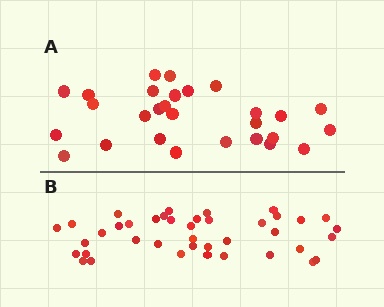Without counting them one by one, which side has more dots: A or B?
Region B (the bottom region) has more dots.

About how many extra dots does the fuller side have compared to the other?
Region B has roughly 12 or so more dots than region A.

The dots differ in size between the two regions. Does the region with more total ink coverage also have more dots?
No. Region A has more total ink coverage because its dots are larger, but region B actually contains more individual dots. Total area can be misleading — the number of items is what matters here.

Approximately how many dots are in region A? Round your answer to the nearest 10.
About 30 dots. (The exact count is 28, which rounds to 30.)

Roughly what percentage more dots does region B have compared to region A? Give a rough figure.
About 45% more.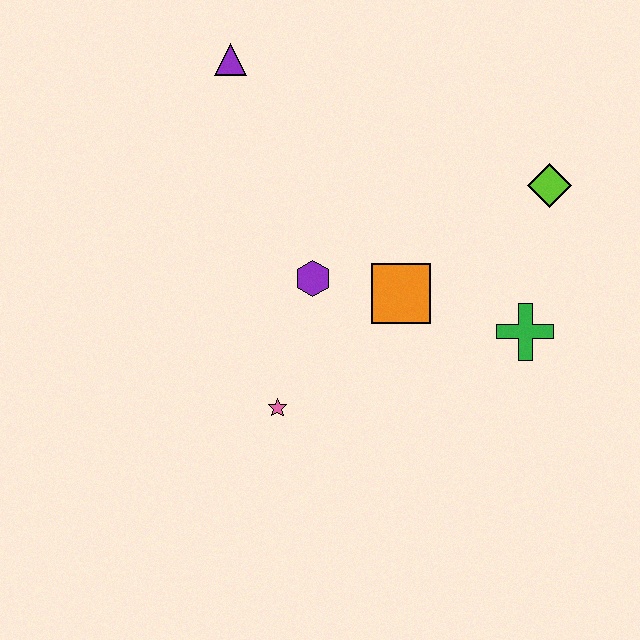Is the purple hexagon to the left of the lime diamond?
Yes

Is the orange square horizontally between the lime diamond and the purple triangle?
Yes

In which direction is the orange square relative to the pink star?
The orange square is to the right of the pink star.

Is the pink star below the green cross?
Yes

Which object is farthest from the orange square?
The purple triangle is farthest from the orange square.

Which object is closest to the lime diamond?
The green cross is closest to the lime diamond.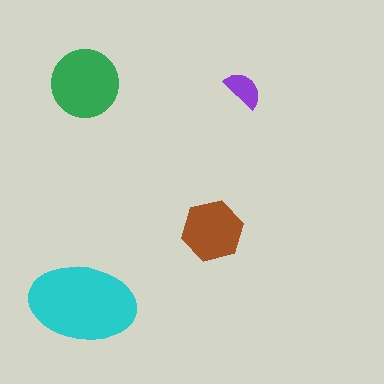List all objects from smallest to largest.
The purple semicircle, the brown hexagon, the green circle, the cyan ellipse.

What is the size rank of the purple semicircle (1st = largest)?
4th.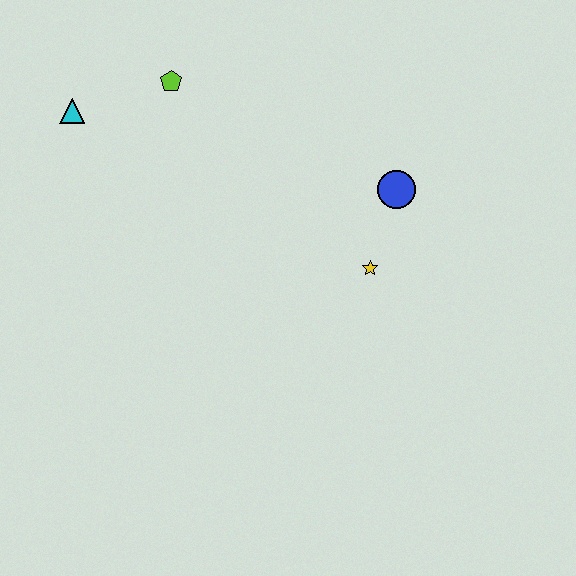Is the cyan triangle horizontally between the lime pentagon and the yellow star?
No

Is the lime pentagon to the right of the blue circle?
No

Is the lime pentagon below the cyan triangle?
No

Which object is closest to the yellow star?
The blue circle is closest to the yellow star.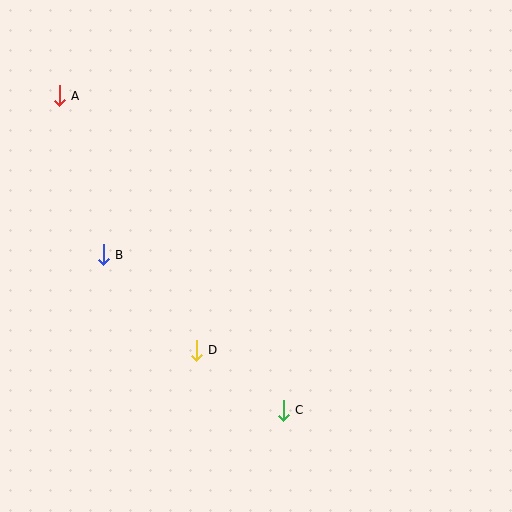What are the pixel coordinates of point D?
Point D is at (196, 350).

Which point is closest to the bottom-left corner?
Point D is closest to the bottom-left corner.